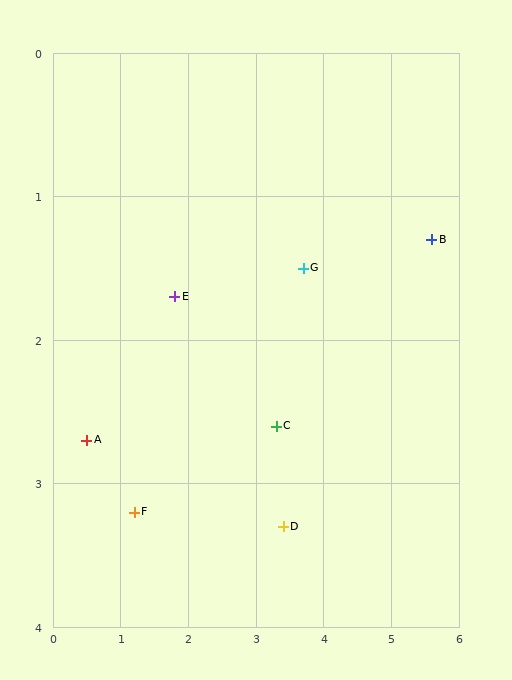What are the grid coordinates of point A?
Point A is at approximately (0.5, 2.7).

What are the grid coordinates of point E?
Point E is at approximately (1.8, 1.7).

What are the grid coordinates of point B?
Point B is at approximately (5.6, 1.3).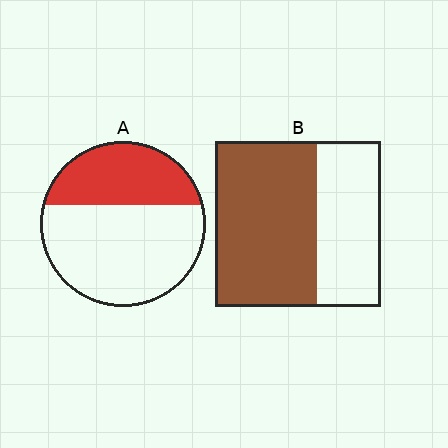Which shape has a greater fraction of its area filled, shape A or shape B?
Shape B.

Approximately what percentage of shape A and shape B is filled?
A is approximately 35% and B is approximately 60%.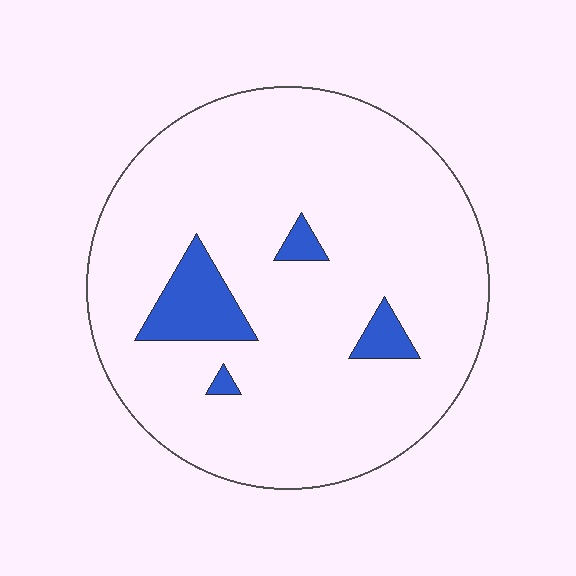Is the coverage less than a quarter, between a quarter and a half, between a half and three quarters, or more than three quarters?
Less than a quarter.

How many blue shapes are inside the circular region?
4.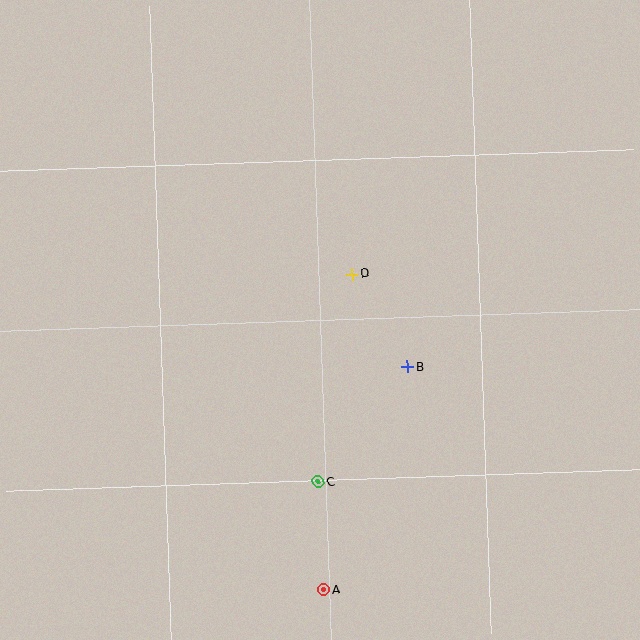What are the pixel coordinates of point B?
Point B is at (407, 367).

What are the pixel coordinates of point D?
Point D is at (352, 274).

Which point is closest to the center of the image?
Point D at (352, 274) is closest to the center.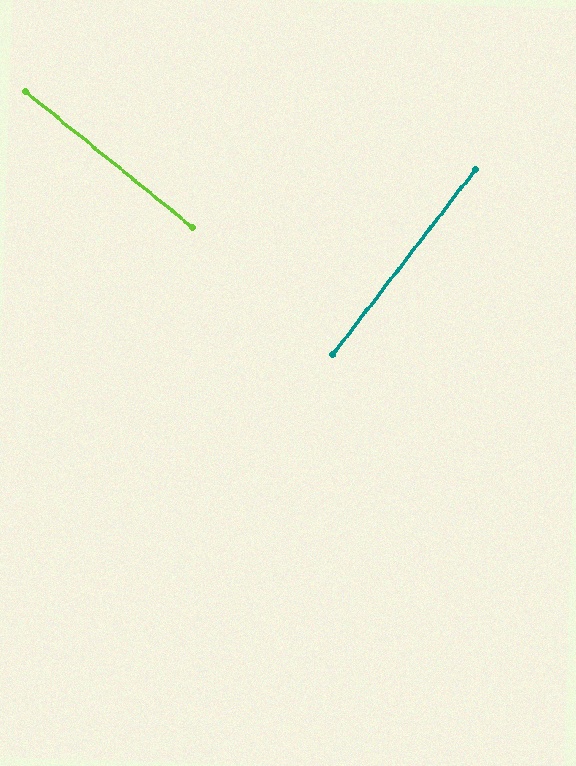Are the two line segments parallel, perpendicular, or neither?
Perpendicular — they meet at approximately 89°.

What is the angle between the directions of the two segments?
Approximately 89 degrees.